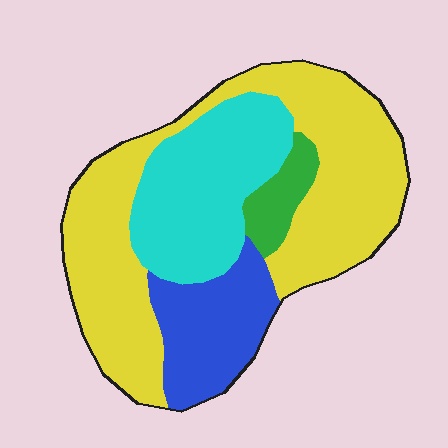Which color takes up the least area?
Green, at roughly 5%.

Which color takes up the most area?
Yellow, at roughly 50%.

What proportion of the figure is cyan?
Cyan takes up about one quarter (1/4) of the figure.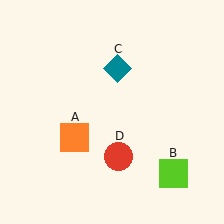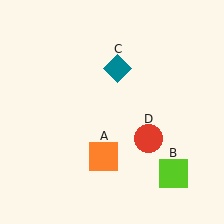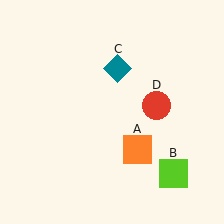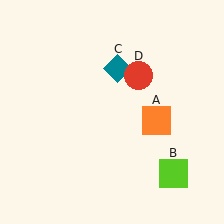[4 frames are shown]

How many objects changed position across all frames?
2 objects changed position: orange square (object A), red circle (object D).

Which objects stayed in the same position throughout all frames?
Lime square (object B) and teal diamond (object C) remained stationary.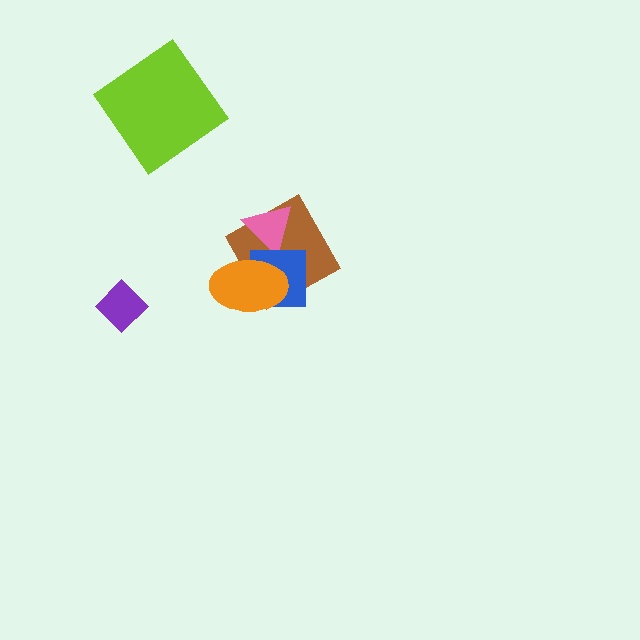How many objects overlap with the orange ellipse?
3 objects overlap with the orange ellipse.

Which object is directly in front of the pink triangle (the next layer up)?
The blue square is directly in front of the pink triangle.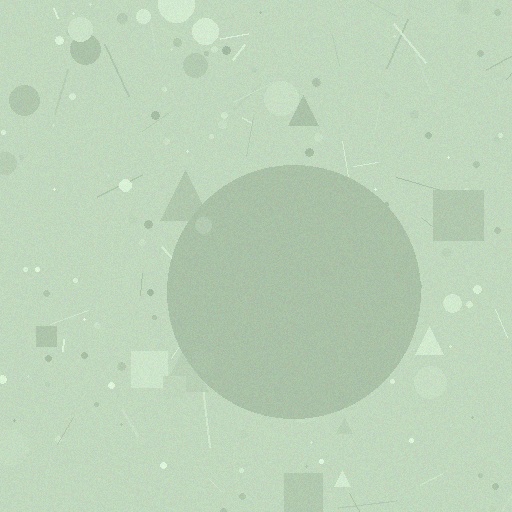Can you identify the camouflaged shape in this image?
The camouflaged shape is a circle.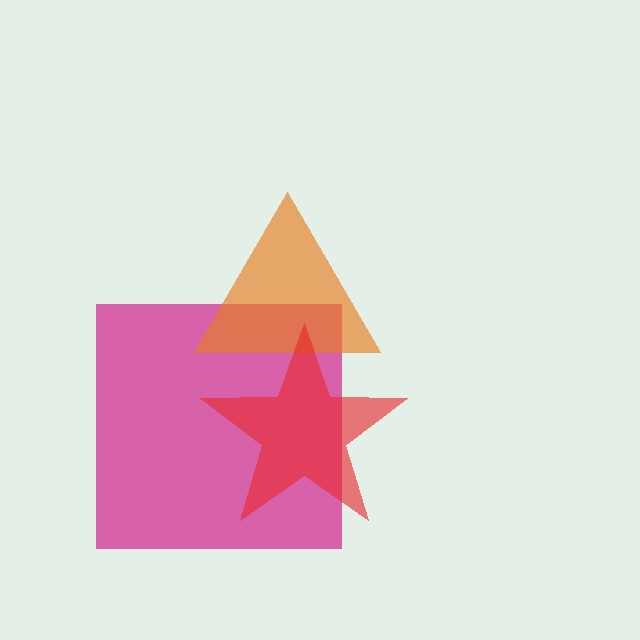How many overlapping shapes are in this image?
There are 3 overlapping shapes in the image.